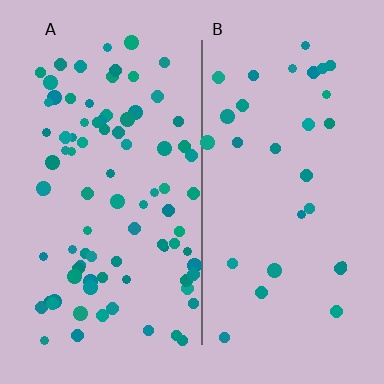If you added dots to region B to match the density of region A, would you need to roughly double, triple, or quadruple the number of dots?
Approximately triple.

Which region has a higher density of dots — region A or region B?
A (the left).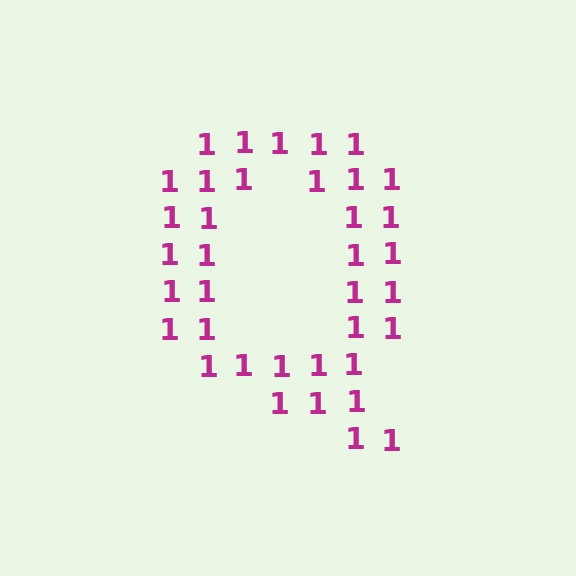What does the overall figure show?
The overall figure shows the letter Q.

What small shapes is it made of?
It is made of small digit 1's.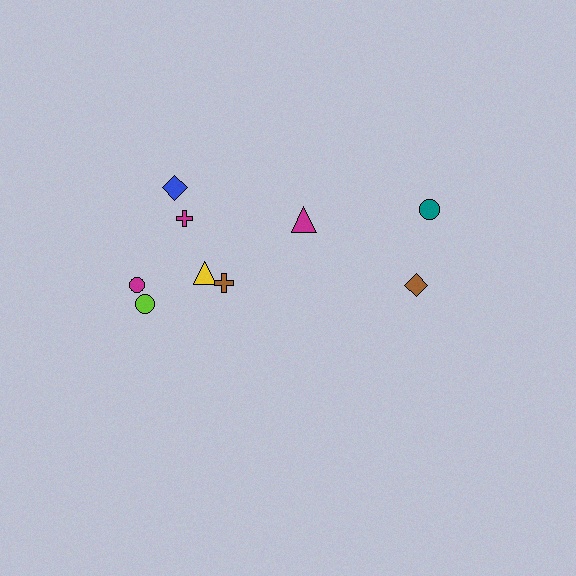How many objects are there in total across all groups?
There are 9 objects.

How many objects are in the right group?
There are 3 objects.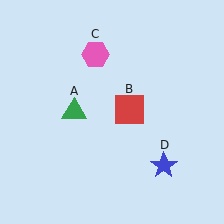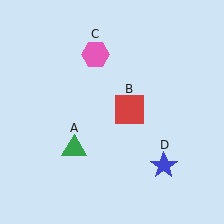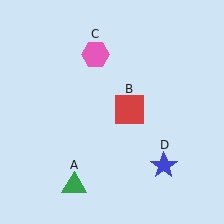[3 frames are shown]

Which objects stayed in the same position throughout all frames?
Red square (object B) and pink hexagon (object C) and blue star (object D) remained stationary.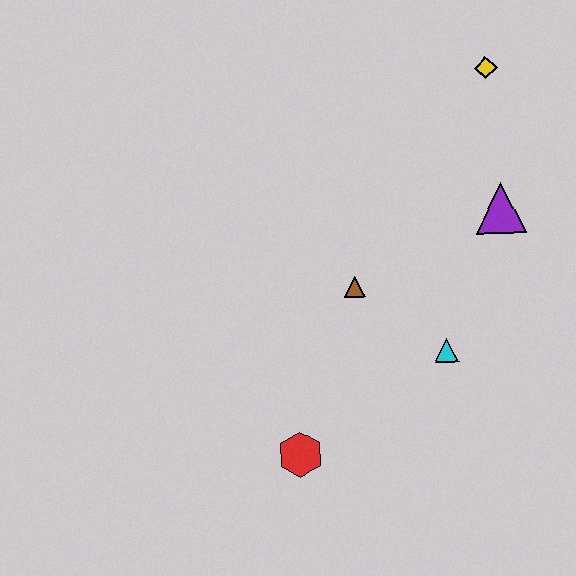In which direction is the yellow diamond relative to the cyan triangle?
The yellow diamond is above the cyan triangle.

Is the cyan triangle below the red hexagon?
No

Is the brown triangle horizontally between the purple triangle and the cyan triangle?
No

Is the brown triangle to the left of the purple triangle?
Yes